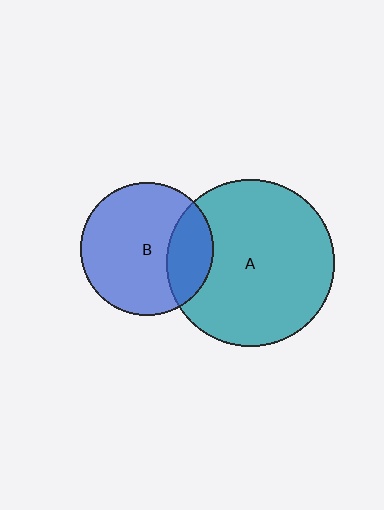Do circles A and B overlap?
Yes.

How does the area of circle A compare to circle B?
Approximately 1.6 times.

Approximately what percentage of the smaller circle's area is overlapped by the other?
Approximately 25%.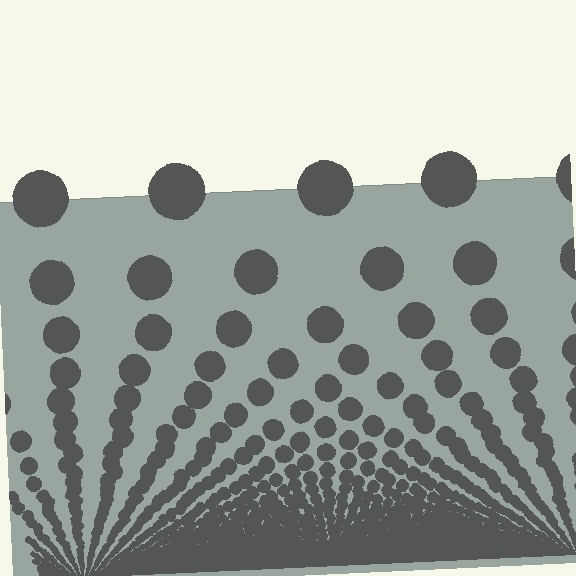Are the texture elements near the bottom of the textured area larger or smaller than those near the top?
Smaller. The gradient is inverted — elements near the bottom are smaller and denser.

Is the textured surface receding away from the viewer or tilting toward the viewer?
The surface appears to tilt toward the viewer. Texture elements get larger and sparser toward the top.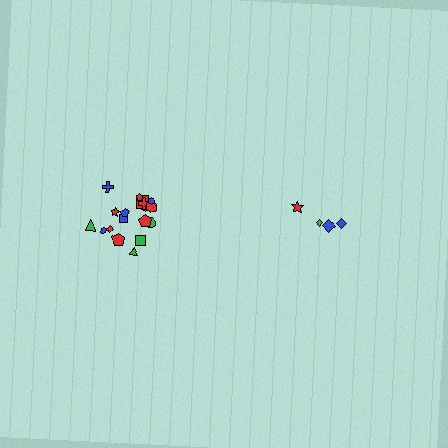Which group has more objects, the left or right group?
The left group.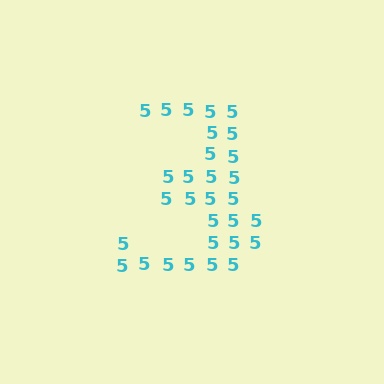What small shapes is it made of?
It is made of small digit 5's.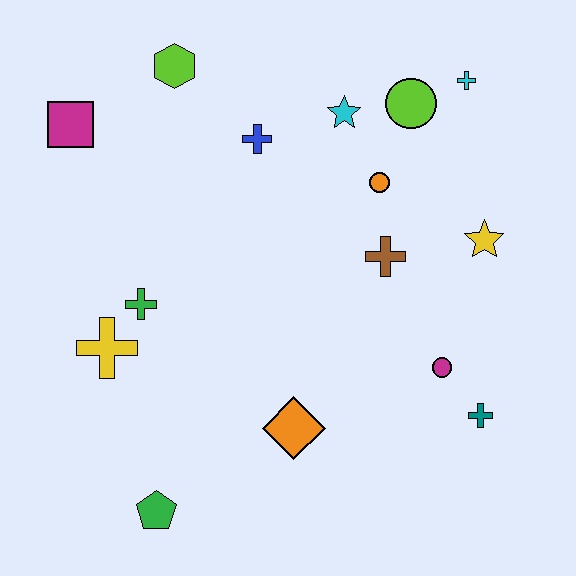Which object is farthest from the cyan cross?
The green pentagon is farthest from the cyan cross.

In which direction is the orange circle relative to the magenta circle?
The orange circle is above the magenta circle.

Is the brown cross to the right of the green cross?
Yes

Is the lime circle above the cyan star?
Yes